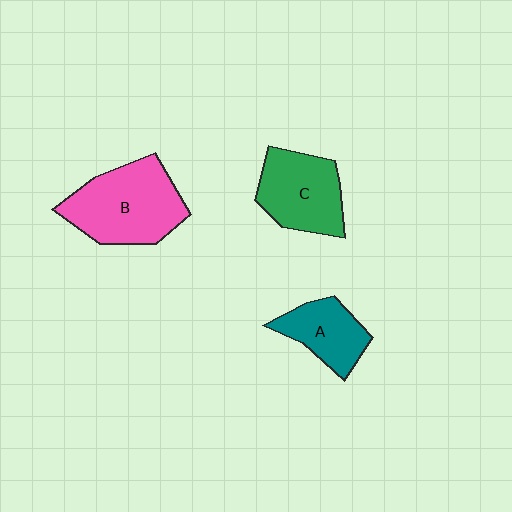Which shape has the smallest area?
Shape A (teal).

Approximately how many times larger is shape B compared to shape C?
Approximately 1.3 times.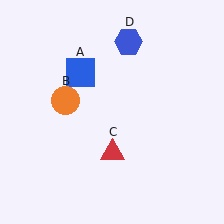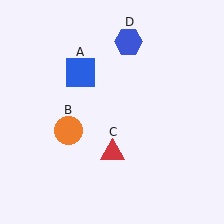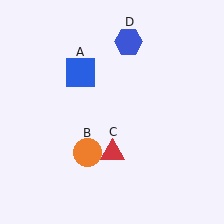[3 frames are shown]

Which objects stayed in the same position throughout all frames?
Blue square (object A) and red triangle (object C) and blue hexagon (object D) remained stationary.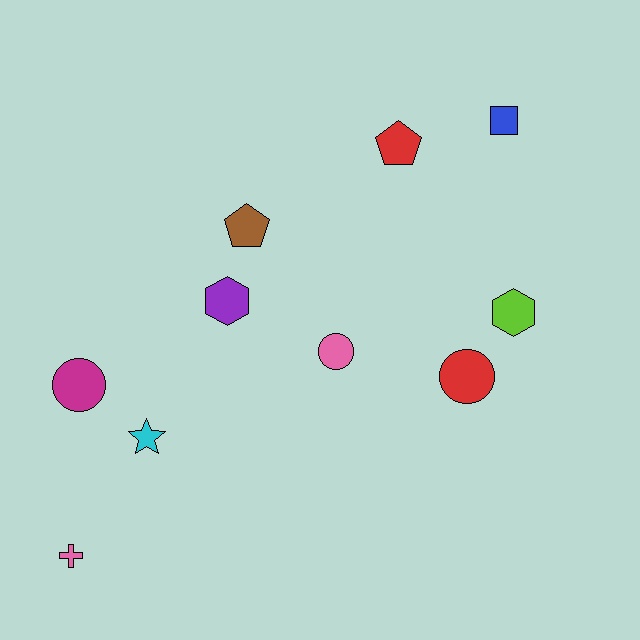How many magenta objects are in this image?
There is 1 magenta object.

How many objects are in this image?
There are 10 objects.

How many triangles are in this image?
There are no triangles.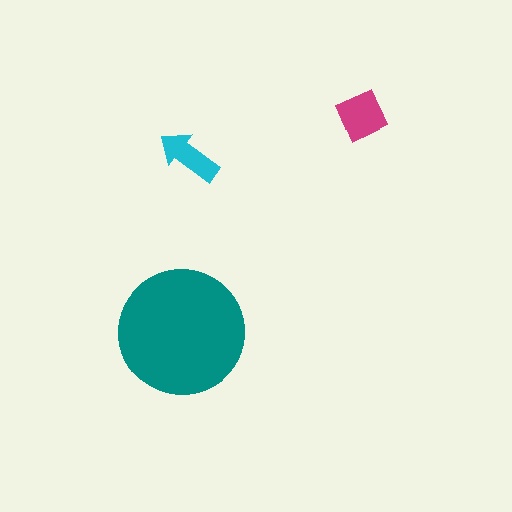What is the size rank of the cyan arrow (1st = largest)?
3rd.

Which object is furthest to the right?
The magenta diamond is rightmost.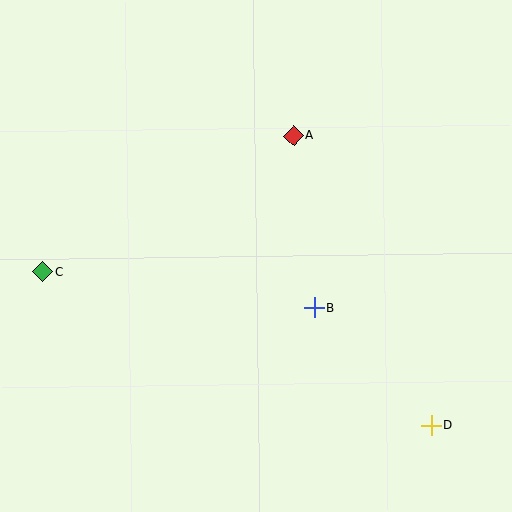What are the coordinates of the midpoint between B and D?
The midpoint between B and D is at (373, 367).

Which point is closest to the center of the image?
Point B at (314, 308) is closest to the center.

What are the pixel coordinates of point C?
Point C is at (43, 272).